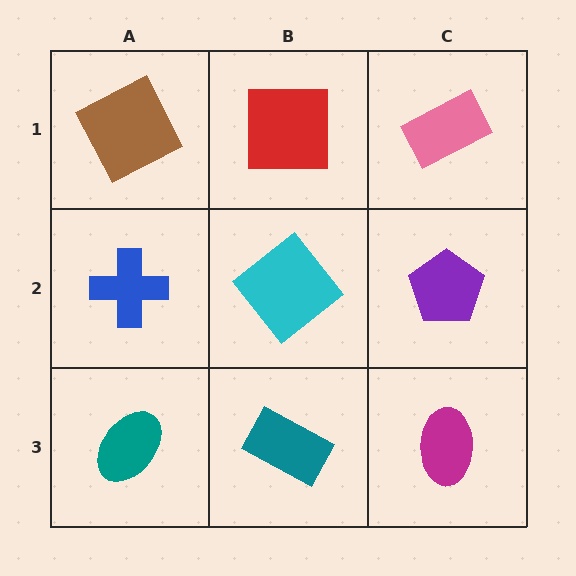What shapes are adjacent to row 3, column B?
A cyan diamond (row 2, column B), a teal ellipse (row 3, column A), a magenta ellipse (row 3, column C).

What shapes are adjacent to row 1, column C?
A purple pentagon (row 2, column C), a red square (row 1, column B).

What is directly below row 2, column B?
A teal rectangle.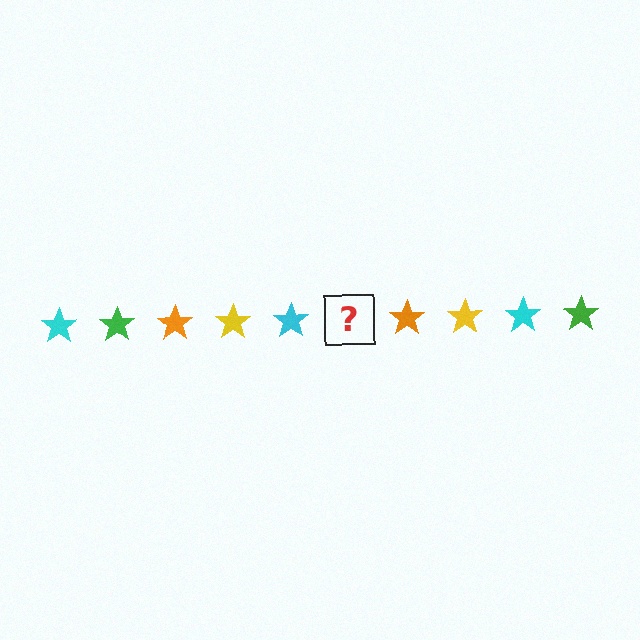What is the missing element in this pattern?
The missing element is a green star.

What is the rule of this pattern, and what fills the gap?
The rule is that the pattern cycles through cyan, green, orange, yellow stars. The gap should be filled with a green star.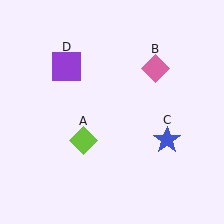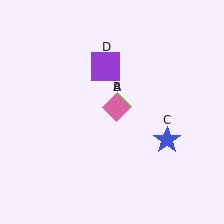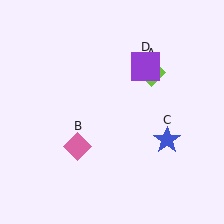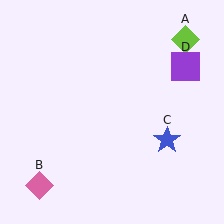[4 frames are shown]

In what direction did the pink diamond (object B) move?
The pink diamond (object B) moved down and to the left.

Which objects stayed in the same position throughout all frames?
Blue star (object C) remained stationary.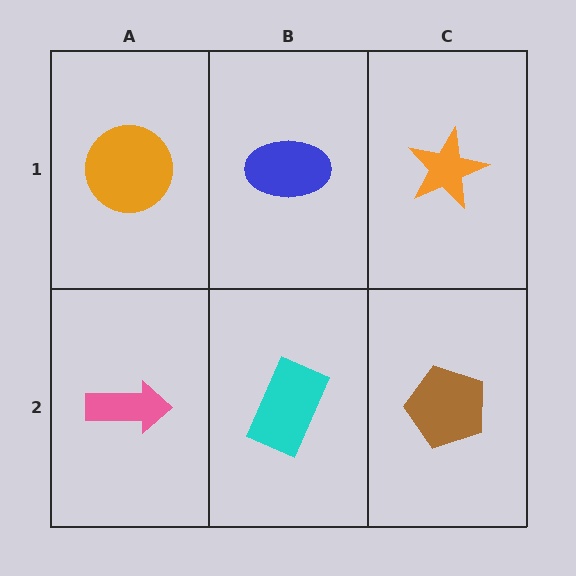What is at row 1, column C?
An orange star.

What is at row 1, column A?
An orange circle.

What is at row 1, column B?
A blue ellipse.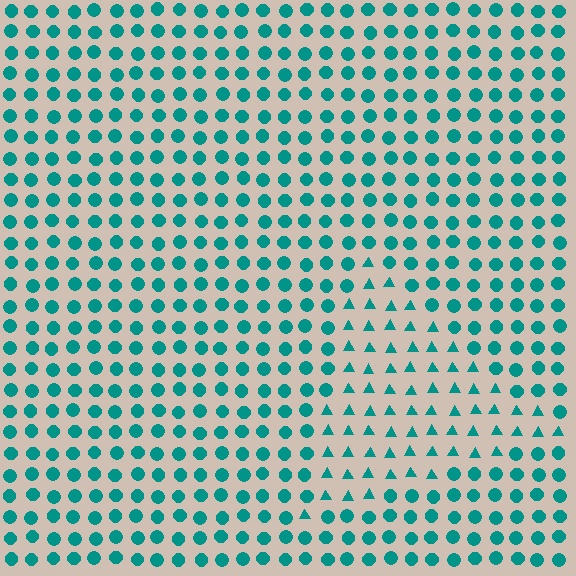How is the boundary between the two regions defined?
The boundary is defined by a change in element shape: triangles inside vs. circles outside. All elements share the same color and spacing.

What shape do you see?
I see a triangle.